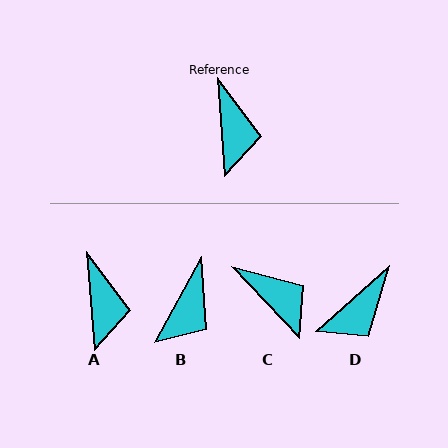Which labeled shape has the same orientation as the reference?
A.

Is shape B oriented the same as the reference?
No, it is off by about 33 degrees.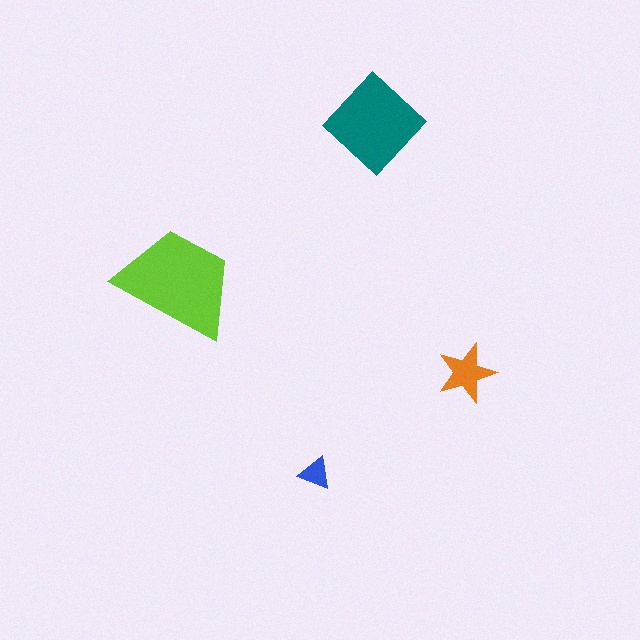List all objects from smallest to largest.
The blue triangle, the orange star, the teal diamond, the lime trapezoid.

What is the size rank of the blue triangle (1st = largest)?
4th.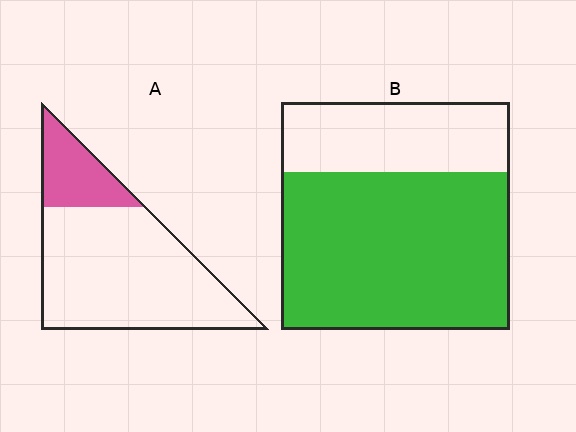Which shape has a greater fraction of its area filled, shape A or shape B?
Shape B.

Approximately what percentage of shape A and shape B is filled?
A is approximately 20% and B is approximately 70%.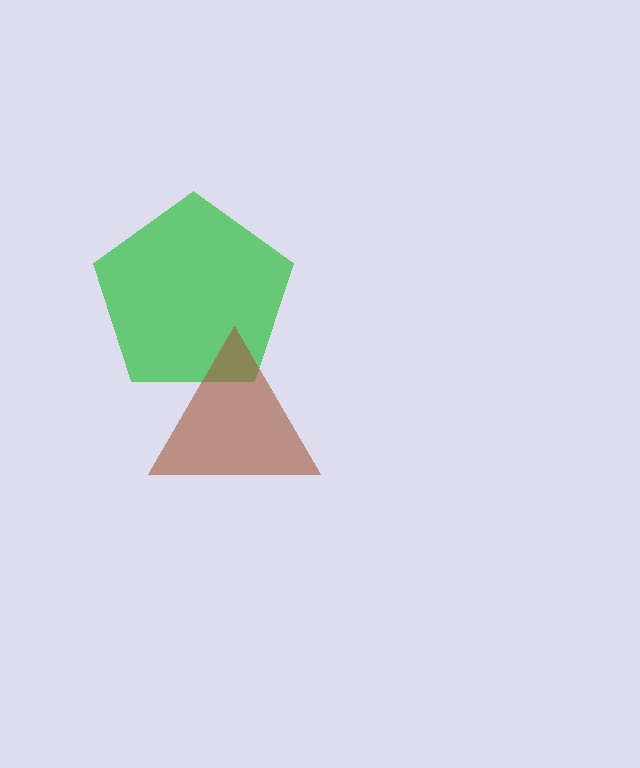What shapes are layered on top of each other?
The layered shapes are: a green pentagon, a brown triangle.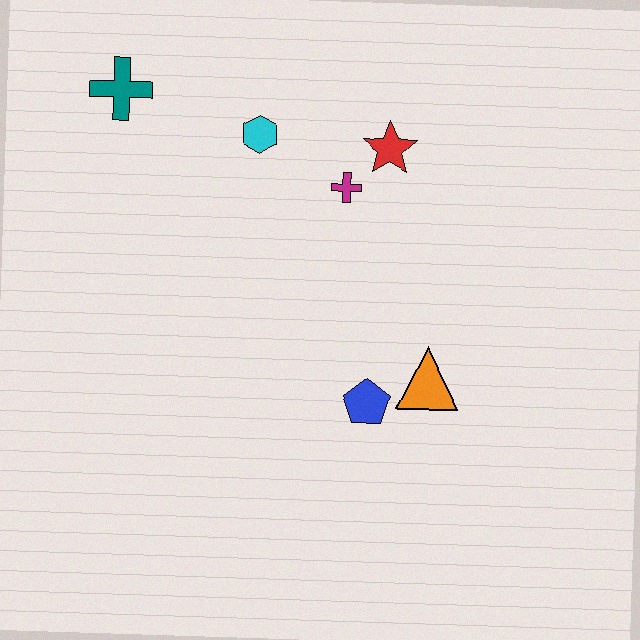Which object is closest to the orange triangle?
The blue pentagon is closest to the orange triangle.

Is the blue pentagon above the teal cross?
No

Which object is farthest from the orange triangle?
The teal cross is farthest from the orange triangle.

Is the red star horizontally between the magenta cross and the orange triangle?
Yes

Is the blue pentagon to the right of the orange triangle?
No